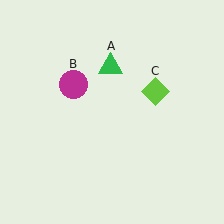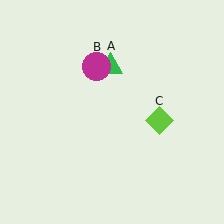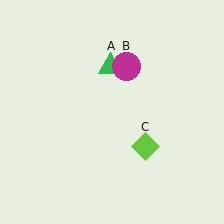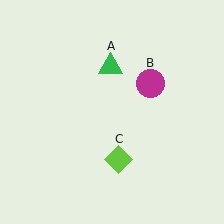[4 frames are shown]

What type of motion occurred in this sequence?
The magenta circle (object B), lime diamond (object C) rotated clockwise around the center of the scene.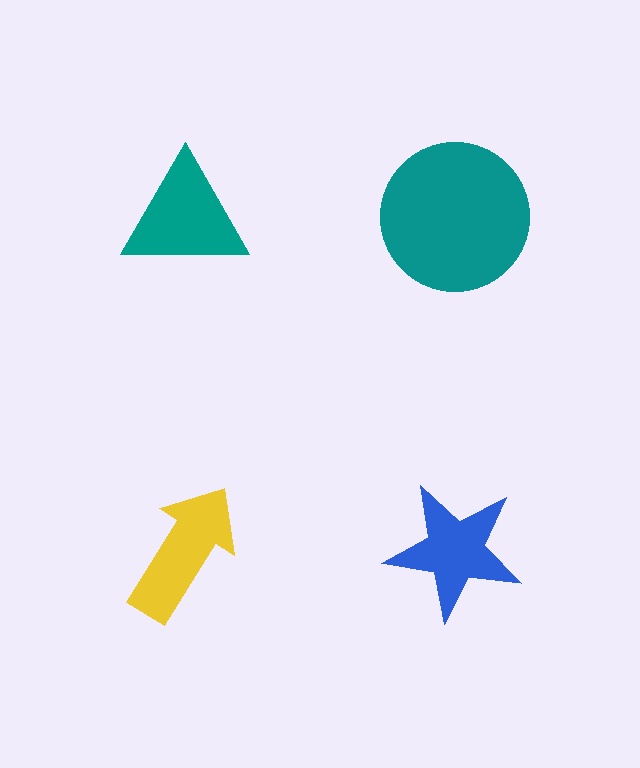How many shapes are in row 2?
2 shapes.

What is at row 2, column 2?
A blue star.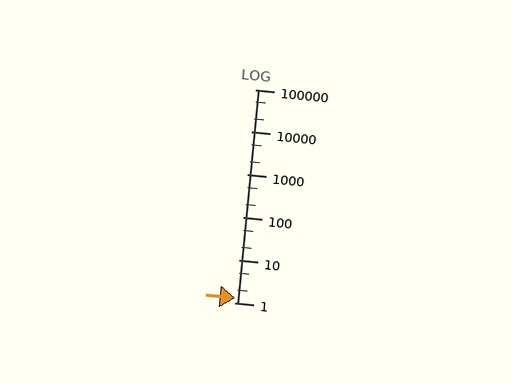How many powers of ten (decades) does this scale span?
The scale spans 5 decades, from 1 to 100000.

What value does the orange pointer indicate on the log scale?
The pointer indicates approximately 1.3.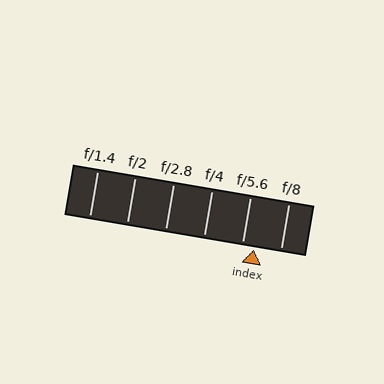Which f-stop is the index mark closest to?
The index mark is closest to f/5.6.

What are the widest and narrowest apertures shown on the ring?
The widest aperture shown is f/1.4 and the narrowest is f/8.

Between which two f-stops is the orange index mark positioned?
The index mark is between f/5.6 and f/8.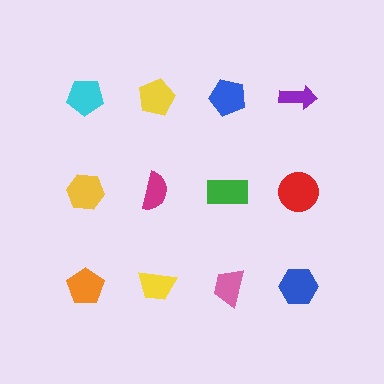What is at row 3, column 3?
A pink trapezoid.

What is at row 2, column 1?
A yellow hexagon.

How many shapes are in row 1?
4 shapes.